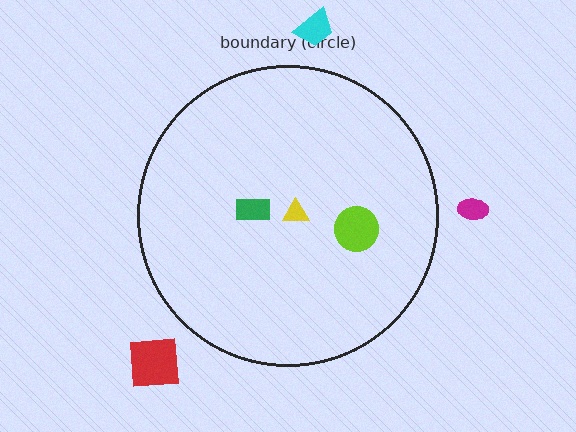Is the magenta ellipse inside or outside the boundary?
Outside.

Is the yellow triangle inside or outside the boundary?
Inside.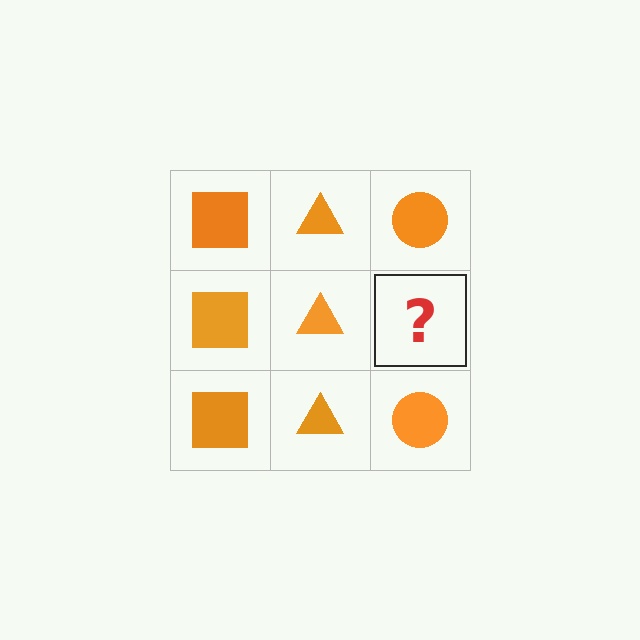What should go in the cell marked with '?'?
The missing cell should contain an orange circle.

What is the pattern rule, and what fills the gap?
The rule is that each column has a consistent shape. The gap should be filled with an orange circle.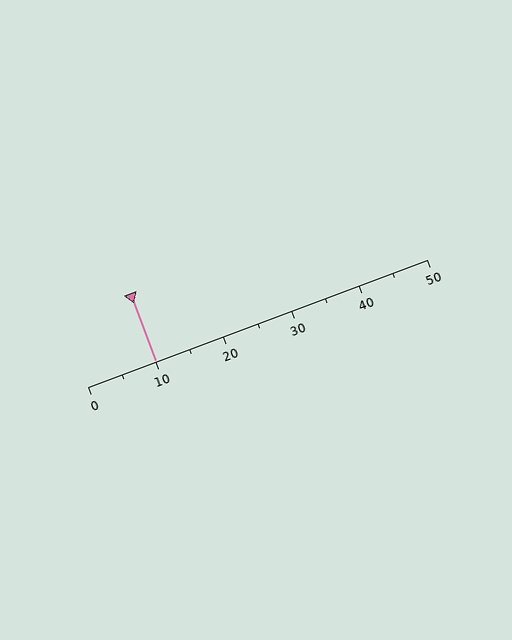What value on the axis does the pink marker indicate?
The marker indicates approximately 10.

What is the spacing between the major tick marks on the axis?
The major ticks are spaced 10 apart.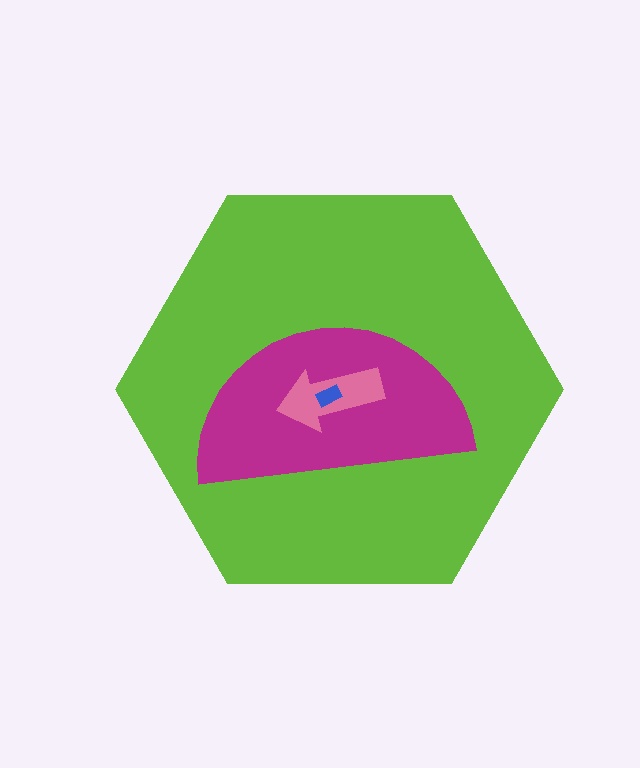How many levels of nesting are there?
4.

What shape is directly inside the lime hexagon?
The magenta semicircle.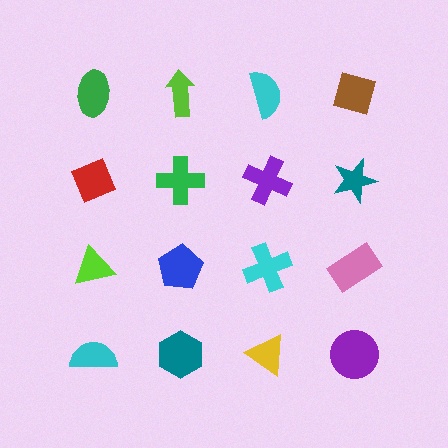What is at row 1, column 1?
A green ellipse.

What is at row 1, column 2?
A lime arrow.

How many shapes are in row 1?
4 shapes.